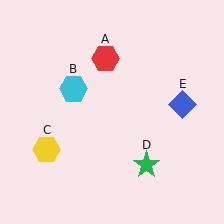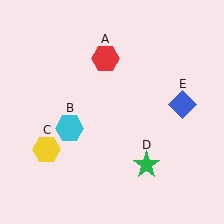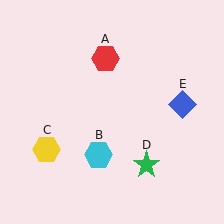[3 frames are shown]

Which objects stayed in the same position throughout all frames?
Red hexagon (object A) and yellow hexagon (object C) and green star (object D) and blue diamond (object E) remained stationary.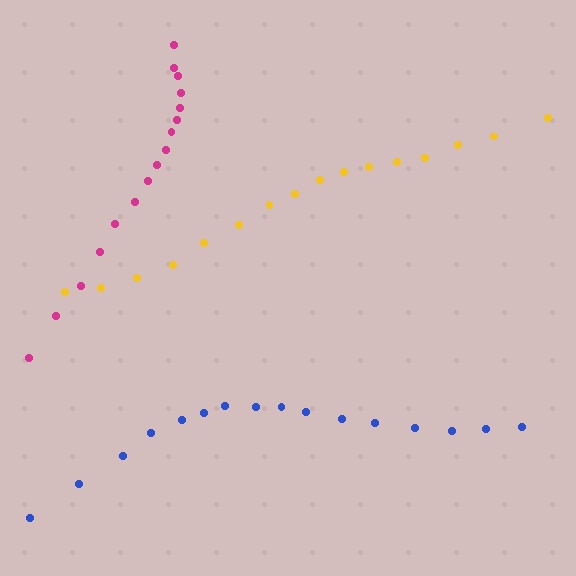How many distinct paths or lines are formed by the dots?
There are 3 distinct paths.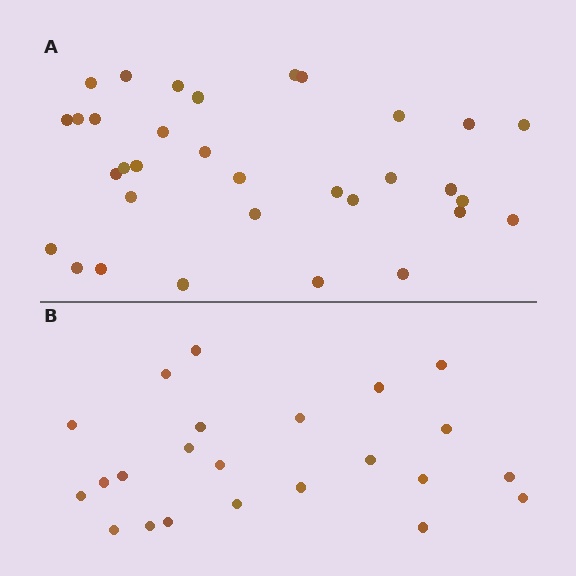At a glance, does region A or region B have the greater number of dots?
Region A (the top region) has more dots.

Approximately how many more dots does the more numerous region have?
Region A has roughly 10 or so more dots than region B.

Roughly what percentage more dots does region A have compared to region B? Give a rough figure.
About 45% more.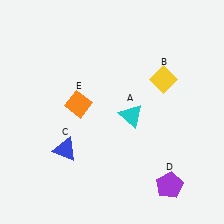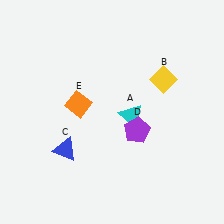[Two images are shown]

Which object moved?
The purple pentagon (D) moved up.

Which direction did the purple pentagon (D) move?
The purple pentagon (D) moved up.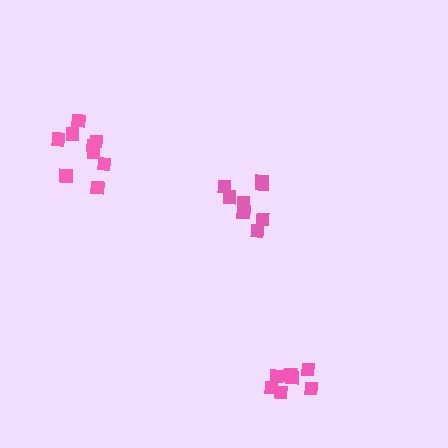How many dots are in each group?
Group 1: 10 dots, Group 2: 7 dots, Group 3: 8 dots (25 total).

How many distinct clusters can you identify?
There are 3 distinct clusters.